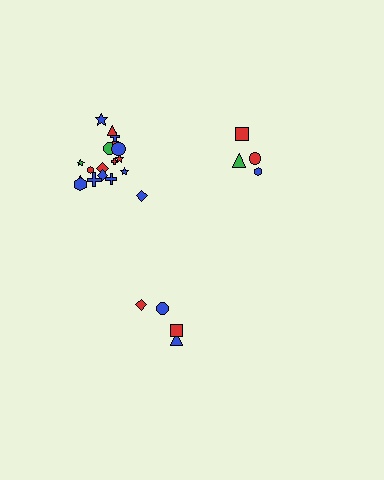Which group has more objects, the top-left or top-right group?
The top-left group.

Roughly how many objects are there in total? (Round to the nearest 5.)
Roughly 25 objects in total.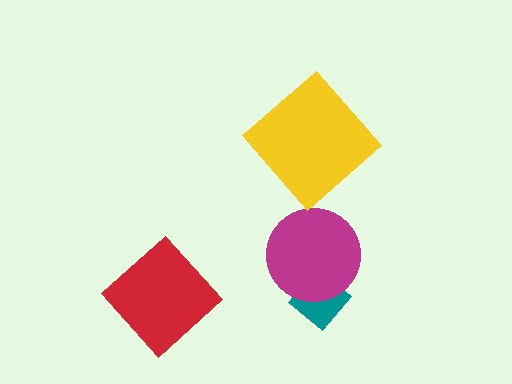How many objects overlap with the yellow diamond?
0 objects overlap with the yellow diamond.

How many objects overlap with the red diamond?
0 objects overlap with the red diamond.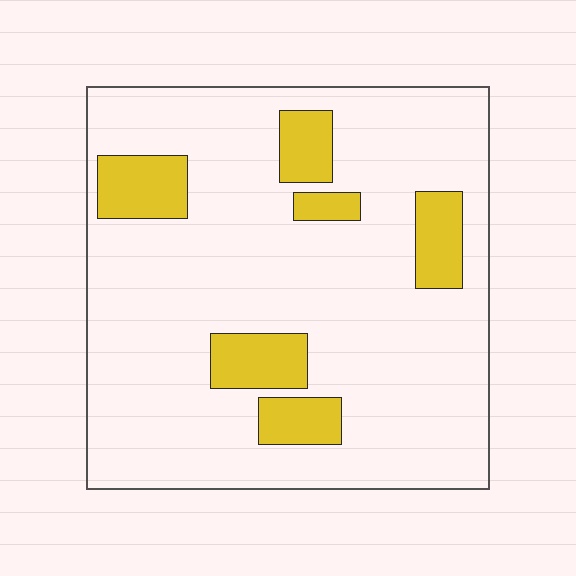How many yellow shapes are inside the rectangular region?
6.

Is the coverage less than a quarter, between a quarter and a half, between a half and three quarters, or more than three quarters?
Less than a quarter.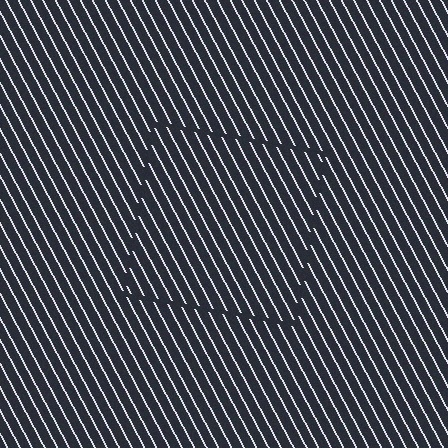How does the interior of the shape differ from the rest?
The interior of the shape contains the same grating, shifted by half a period — the contour is defined by the phase discontinuity where line-ends from the inner and outer gratings abut.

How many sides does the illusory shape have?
4 sides — the line-ends trace a square.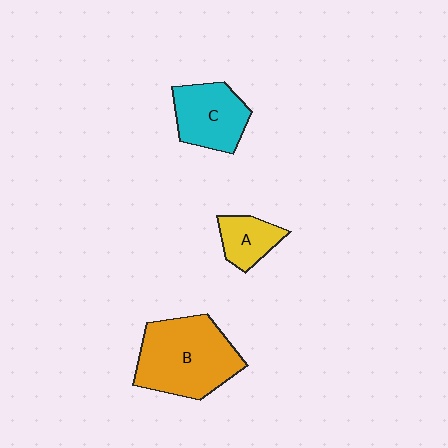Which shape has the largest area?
Shape B (orange).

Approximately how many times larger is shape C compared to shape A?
Approximately 1.6 times.